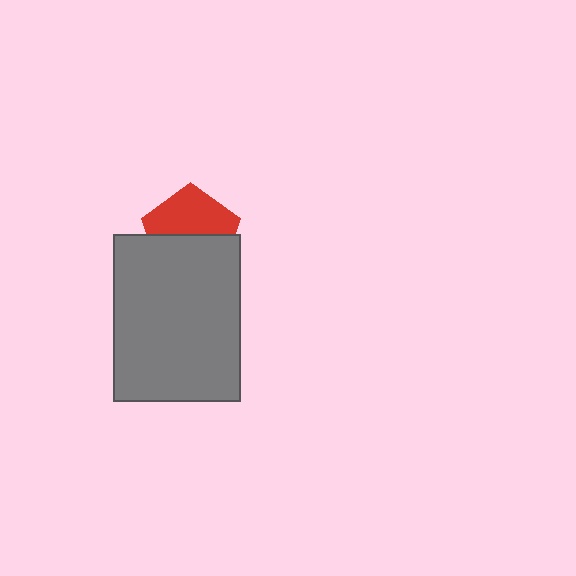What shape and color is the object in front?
The object in front is a gray rectangle.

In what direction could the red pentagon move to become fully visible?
The red pentagon could move up. That would shift it out from behind the gray rectangle entirely.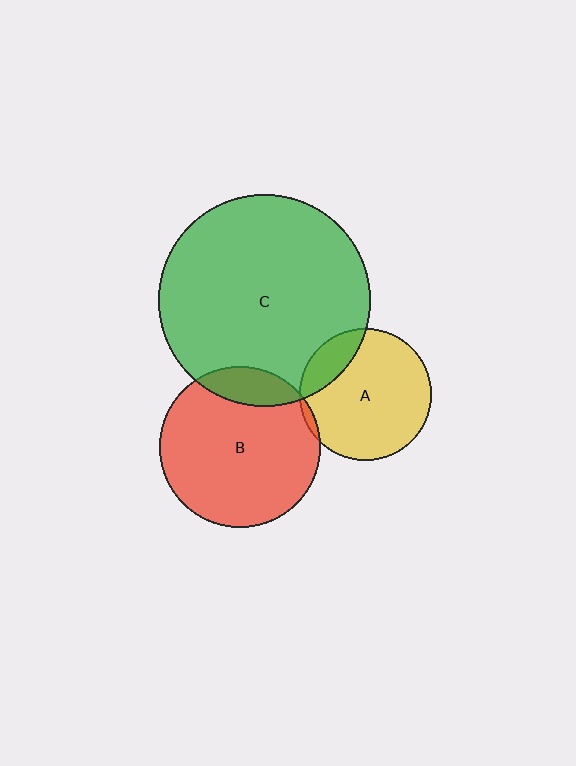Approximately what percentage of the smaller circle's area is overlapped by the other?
Approximately 5%.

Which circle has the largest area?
Circle C (green).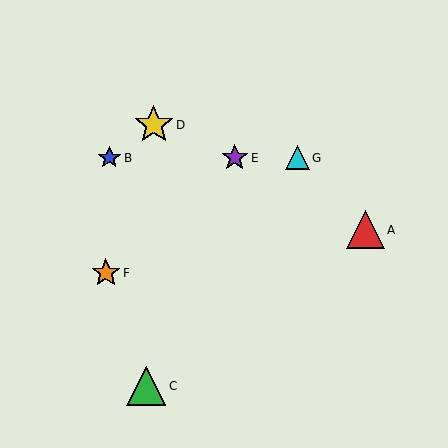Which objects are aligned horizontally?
Objects B, E, G are aligned horizontally.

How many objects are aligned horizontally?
3 objects (B, E, G) are aligned horizontally.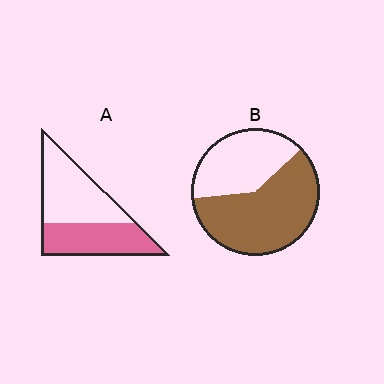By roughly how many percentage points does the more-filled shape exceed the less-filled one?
By roughly 15 percentage points (B over A).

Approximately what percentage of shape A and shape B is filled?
A is approximately 45% and B is approximately 60%.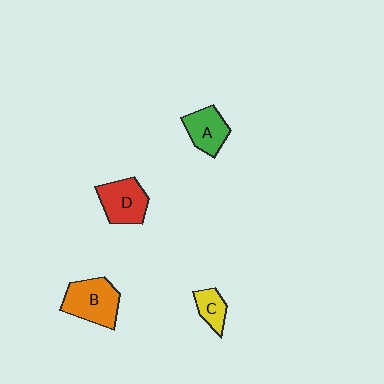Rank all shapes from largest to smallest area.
From largest to smallest: B (orange), D (red), A (green), C (yellow).